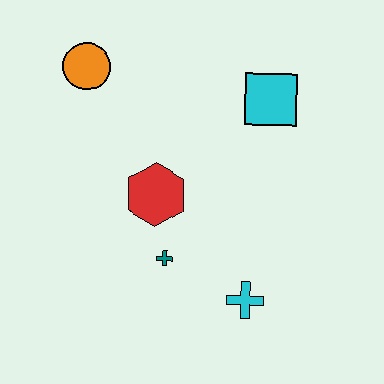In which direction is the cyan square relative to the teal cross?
The cyan square is above the teal cross.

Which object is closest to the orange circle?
The red hexagon is closest to the orange circle.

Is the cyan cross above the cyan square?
No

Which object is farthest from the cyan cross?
The orange circle is farthest from the cyan cross.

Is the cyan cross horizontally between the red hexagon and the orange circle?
No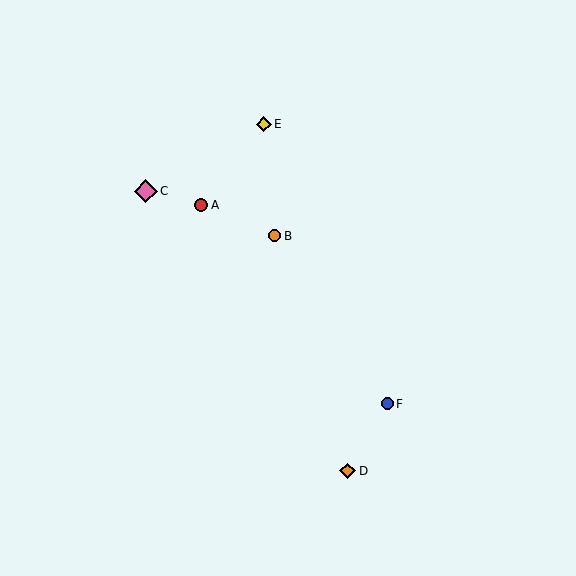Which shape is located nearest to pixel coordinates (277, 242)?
The orange circle (labeled B) at (275, 236) is nearest to that location.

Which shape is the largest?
The pink diamond (labeled C) is the largest.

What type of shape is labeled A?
Shape A is a red circle.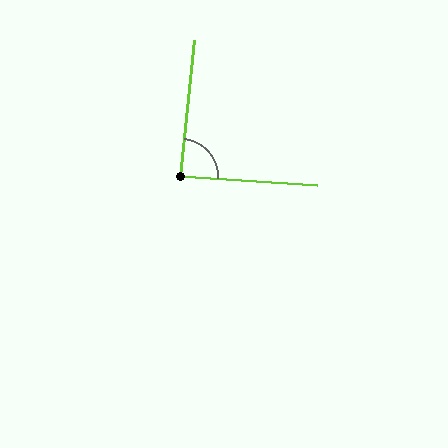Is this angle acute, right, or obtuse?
It is approximately a right angle.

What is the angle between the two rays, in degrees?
Approximately 88 degrees.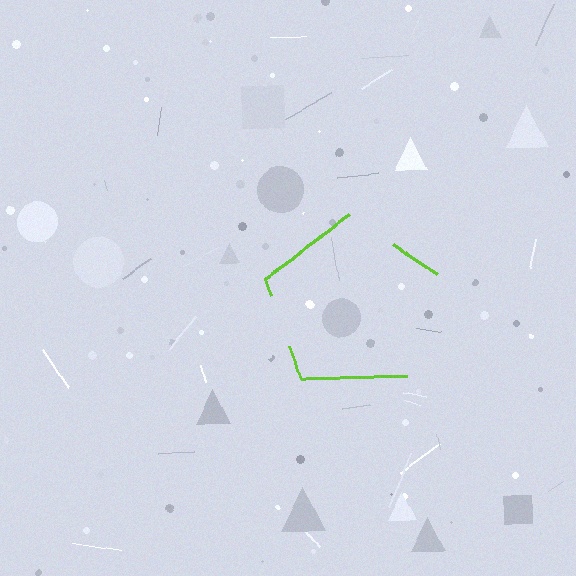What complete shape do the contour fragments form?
The contour fragments form a pentagon.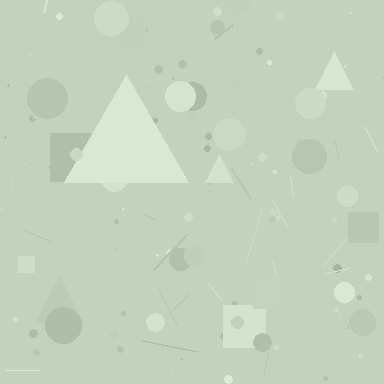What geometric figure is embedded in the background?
A triangle is embedded in the background.